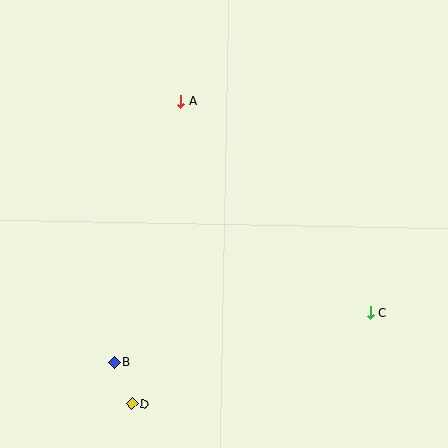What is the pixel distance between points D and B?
The distance between D and B is 45 pixels.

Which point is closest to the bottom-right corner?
Point C is closest to the bottom-right corner.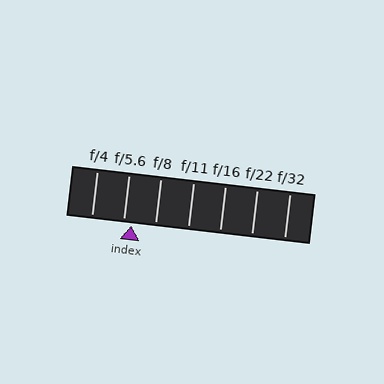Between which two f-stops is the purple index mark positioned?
The index mark is between f/5.6 and f/8.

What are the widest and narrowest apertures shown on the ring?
The widest aperture shown is f/4 and the narrowest is f/32.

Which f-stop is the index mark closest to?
The index mark is closest to f/5.6.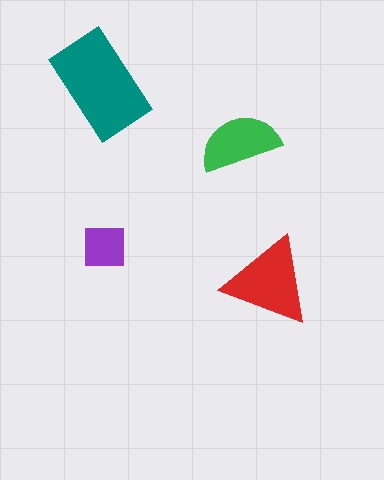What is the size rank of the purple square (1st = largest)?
4th.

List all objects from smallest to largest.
The purple square, the green semicircle, the red triangle, the teal rectangle.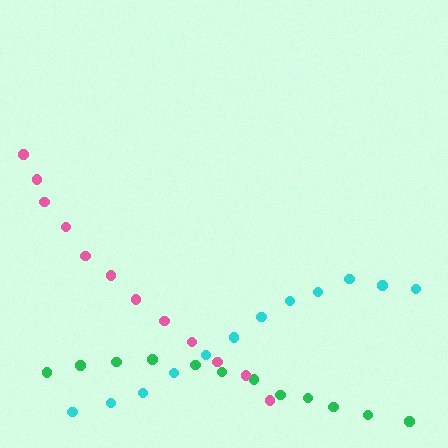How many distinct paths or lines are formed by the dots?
There are 3 distinct paths.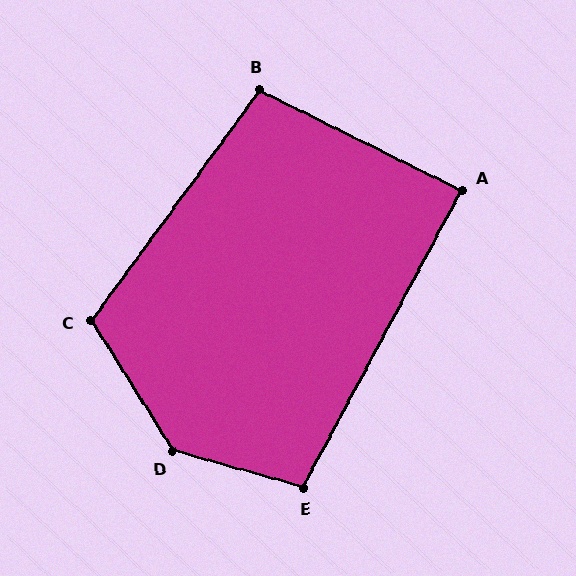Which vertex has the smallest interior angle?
A, at approximately 88 degrees.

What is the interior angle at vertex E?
Approximately 103 degrees (obtuse).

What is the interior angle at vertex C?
Approximately 112 degrees (obtuse).